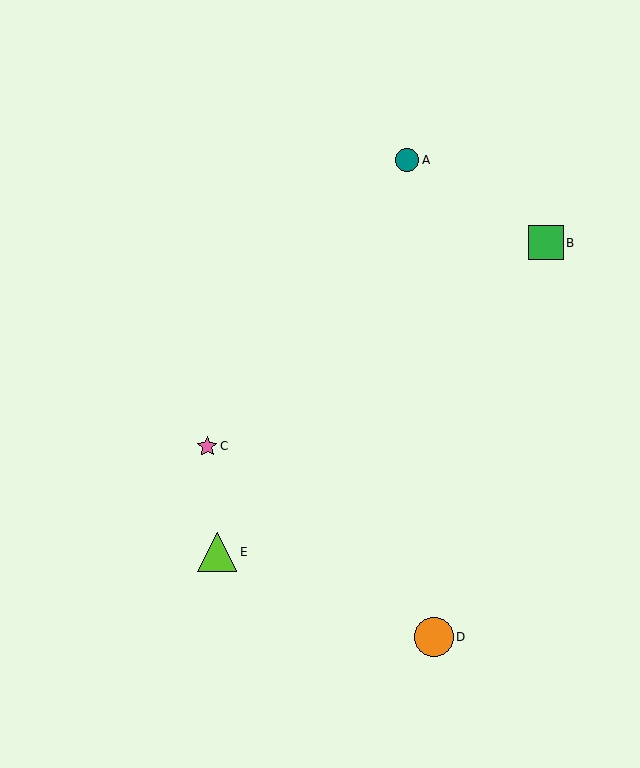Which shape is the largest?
The lime triangle (labeled E) is the largest.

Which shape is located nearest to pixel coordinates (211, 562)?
The lime triangle (labeled E) at (217, 552) is nearest to that location.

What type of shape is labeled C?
Shape C is a pink star.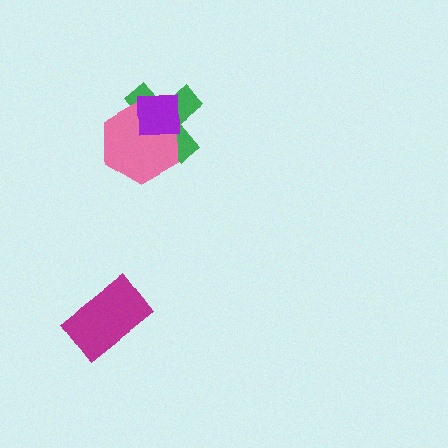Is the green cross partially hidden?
Yes, it is partially covered by another shape.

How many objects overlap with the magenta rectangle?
0 objects overlap with the magenta rectangle.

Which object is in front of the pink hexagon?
The purple square is in front of the pink hexagon.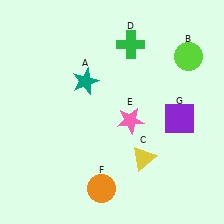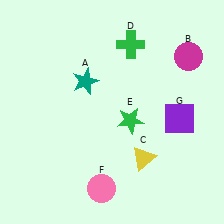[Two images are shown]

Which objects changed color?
B changed from lime to magenta. E changed from pink to green. F changed from orange to pink.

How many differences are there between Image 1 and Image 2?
There are 3 differences between the two images.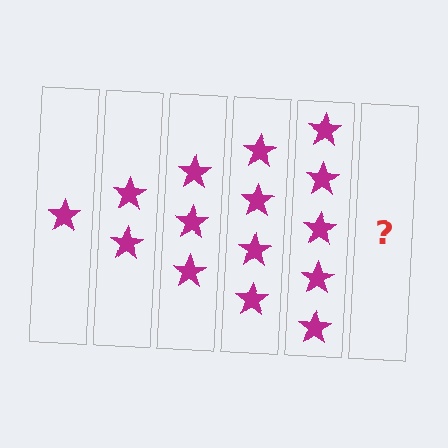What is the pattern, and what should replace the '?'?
The pattern is that each step adds one more star. The '?' should be 6 stars.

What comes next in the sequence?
The next element should be 6 stars.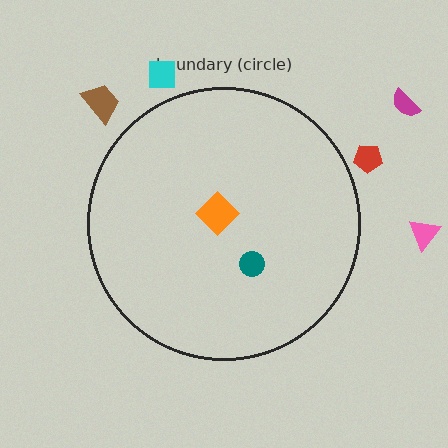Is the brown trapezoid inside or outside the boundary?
Outside.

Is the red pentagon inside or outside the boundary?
Outside.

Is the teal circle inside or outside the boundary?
Inside.